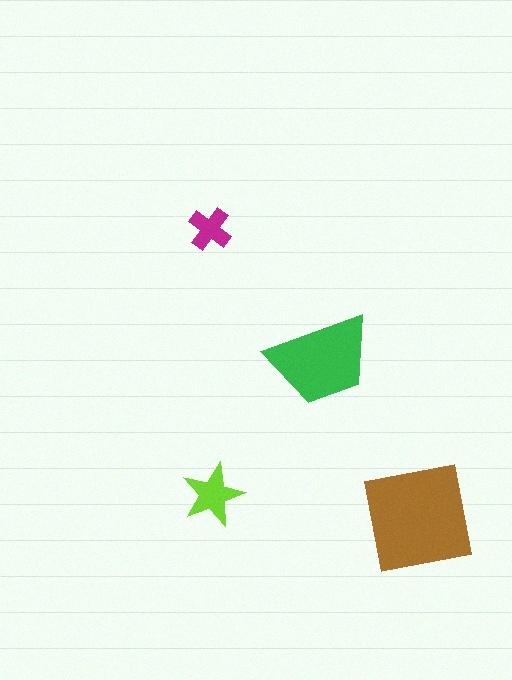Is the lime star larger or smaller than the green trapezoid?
Smaller.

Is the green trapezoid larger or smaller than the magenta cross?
Larger.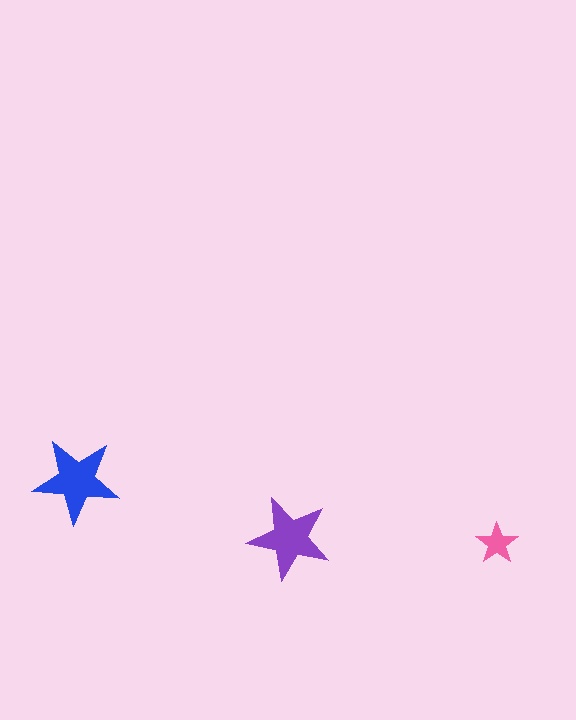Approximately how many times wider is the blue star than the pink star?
About 2 times wider.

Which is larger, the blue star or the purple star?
The blue one.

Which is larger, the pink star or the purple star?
The purple one.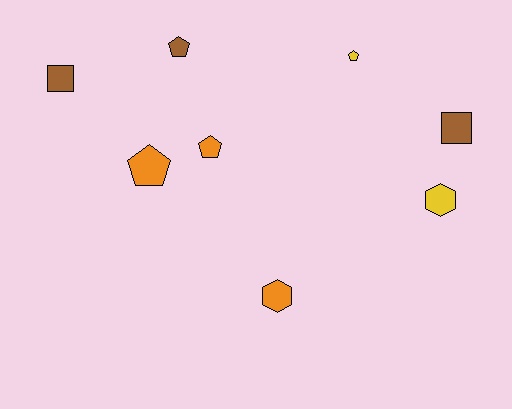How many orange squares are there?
There are no orange squares.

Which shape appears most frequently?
Pentagon, with 4 objects.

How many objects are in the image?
There are 8 objects.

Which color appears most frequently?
Brown, with 3 objects.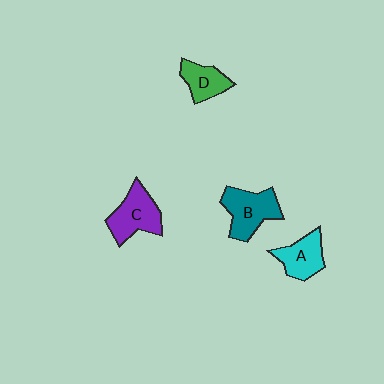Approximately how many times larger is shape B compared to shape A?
Approximately 1.3 times.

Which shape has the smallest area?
Shape D (green).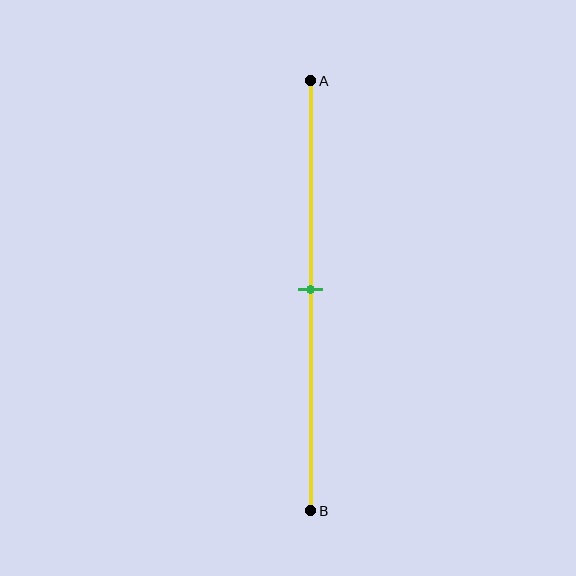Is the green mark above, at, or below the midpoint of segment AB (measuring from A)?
The green mark is approximately at the midpoint of segment AB.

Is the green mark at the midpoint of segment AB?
Yes, the mark is approximately at the midpoint.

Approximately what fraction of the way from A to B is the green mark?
The green mark is approximately 50% of the way from A to B.